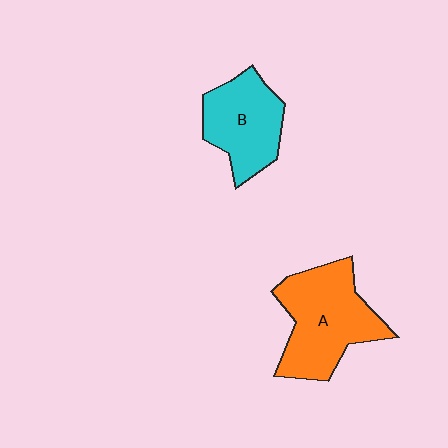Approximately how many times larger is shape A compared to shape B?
Approximately 1.3 times.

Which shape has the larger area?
Shape A (orange).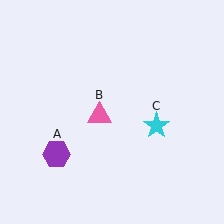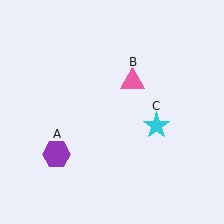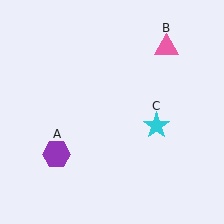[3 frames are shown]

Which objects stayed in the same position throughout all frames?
Purple hexagon (object A) and cyan star (object C) remained stationary.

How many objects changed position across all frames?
1 object changed position: pink triangle (object B).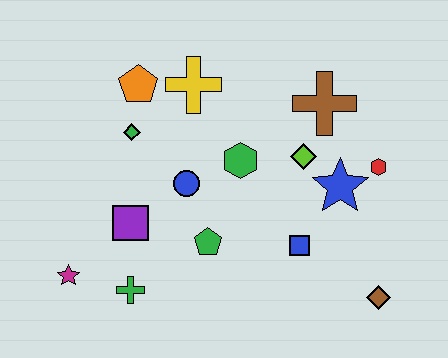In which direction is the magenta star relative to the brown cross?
The magenta star is to the left of the brown cross.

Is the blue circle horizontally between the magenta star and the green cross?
No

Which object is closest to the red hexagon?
The blue star is closest to the red hexagon.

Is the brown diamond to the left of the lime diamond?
No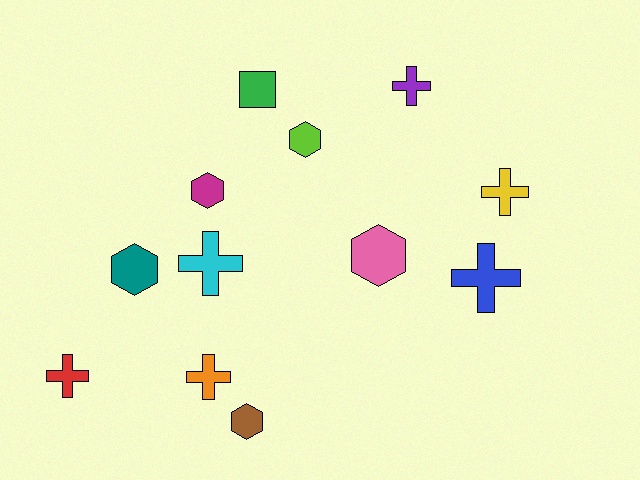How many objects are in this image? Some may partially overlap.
There are 12 objects.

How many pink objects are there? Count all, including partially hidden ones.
There is 1 pink object.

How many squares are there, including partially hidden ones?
There is 1 square.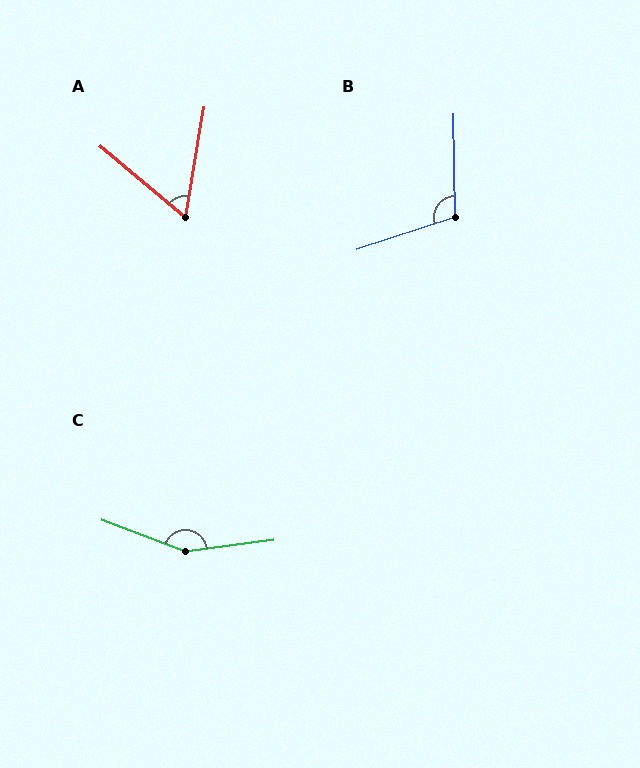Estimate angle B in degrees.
Approximately 108 degrees.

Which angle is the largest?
C, at approximately 153 degrees.